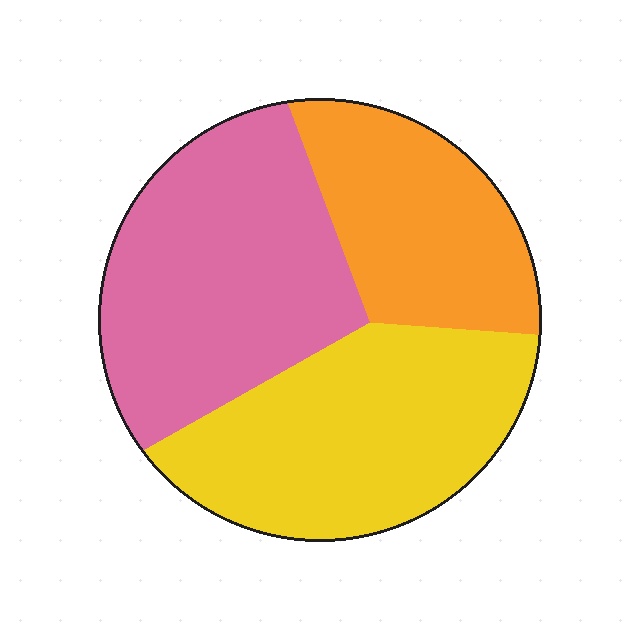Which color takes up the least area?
Orange, at roughly 25%.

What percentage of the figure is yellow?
Yellow takes up between a third and a half of the figure.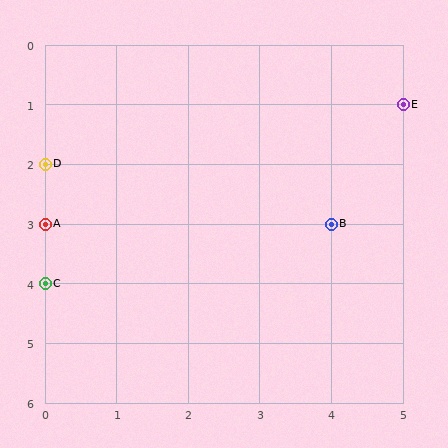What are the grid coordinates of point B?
Point B is at grid coordinates (4, 3).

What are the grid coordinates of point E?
Point E is at grid coordinates (5, 1).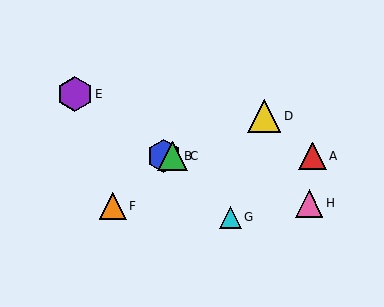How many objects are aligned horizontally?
3 objects (A, B, C) are aligned horizontally.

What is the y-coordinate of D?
Object D is at y≈116.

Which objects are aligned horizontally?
Objects A, B, C are aligned horizontally.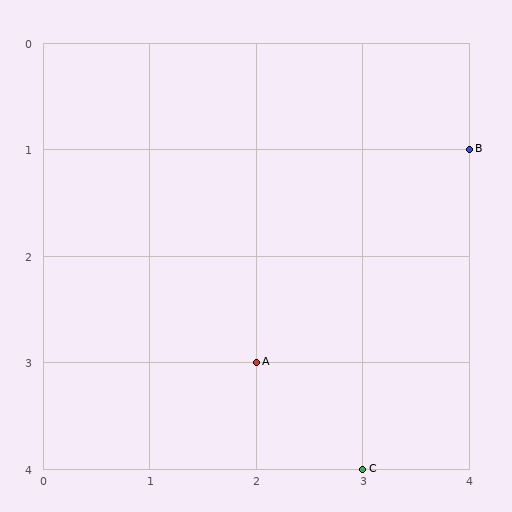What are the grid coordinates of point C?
Point C is at grid coordinates (3, 4).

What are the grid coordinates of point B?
Point B is at grid coordinates (4, 1).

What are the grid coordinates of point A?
Point A is at grid coordinates (2, 3).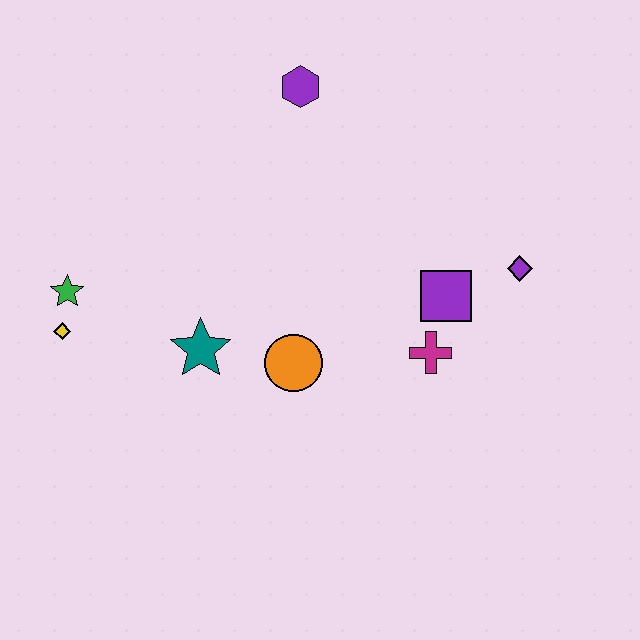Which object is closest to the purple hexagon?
The purple square is closest to the purple hexagon.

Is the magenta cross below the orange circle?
No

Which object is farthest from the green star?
The purple diamond is farthest from the green star.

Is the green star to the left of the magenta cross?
Yes